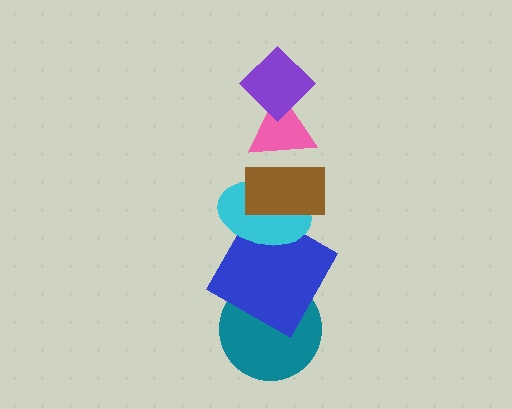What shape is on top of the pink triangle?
The purple diamond is on top of the pink triangle.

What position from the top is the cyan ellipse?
The cyan ellipse is 4th from the top.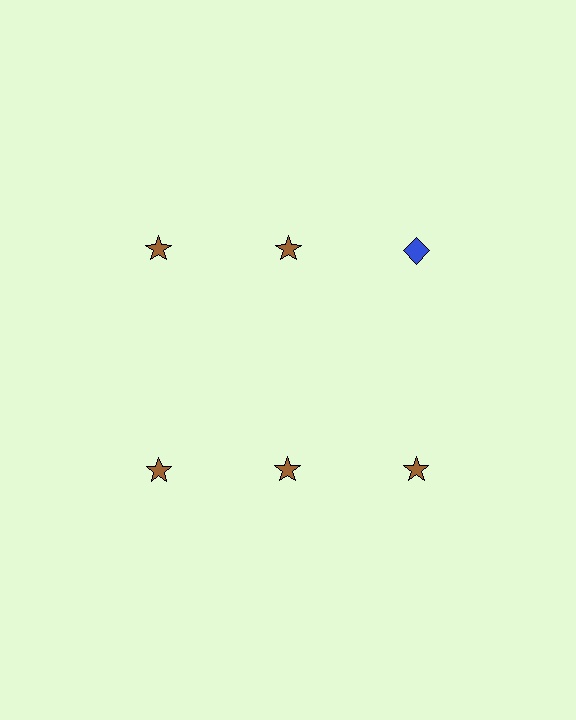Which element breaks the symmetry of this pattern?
The blue diamond in the top row, center column breaks the symmetry. All other shapes are brown stars.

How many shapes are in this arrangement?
There are 6 shapes arranged in a grid pattern.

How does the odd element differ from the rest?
It differs in both color (blue instead of brown) and shape (diamond instead of star).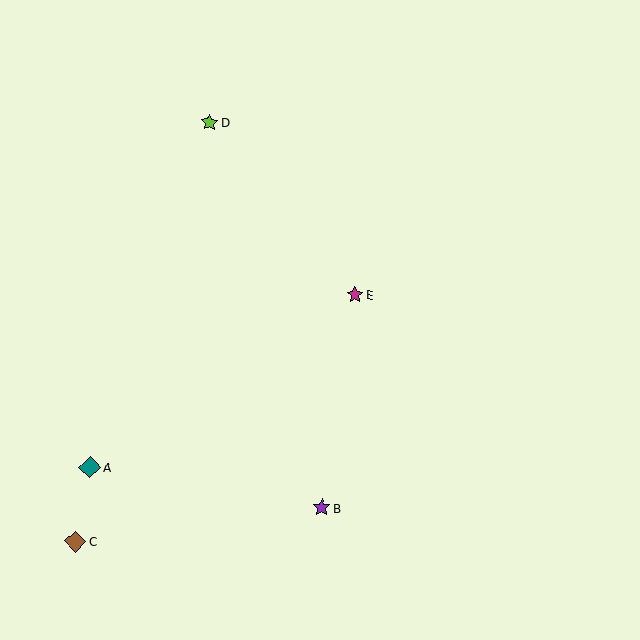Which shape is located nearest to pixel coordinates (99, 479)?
The teal diamond (labeled A) at (90, 467) is nearest to that location.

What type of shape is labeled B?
Shape B is a purple star.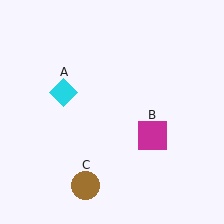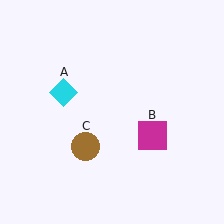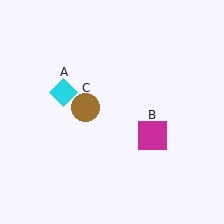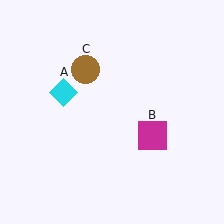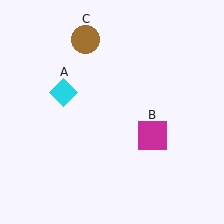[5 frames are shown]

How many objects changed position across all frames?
1 object changed position: brown circle (object C).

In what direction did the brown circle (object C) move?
The brown circle (object C) moved up.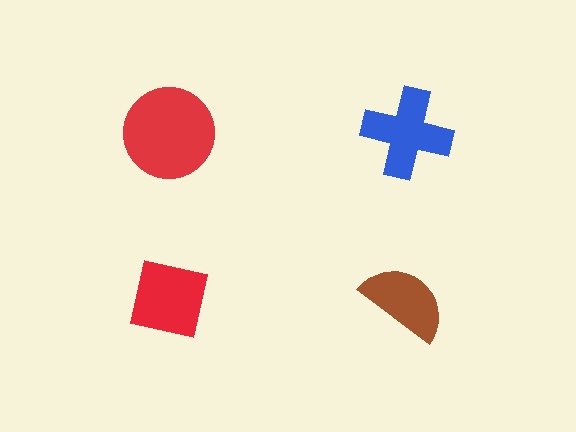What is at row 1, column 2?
A blue cross.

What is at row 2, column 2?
A brown semicircle.